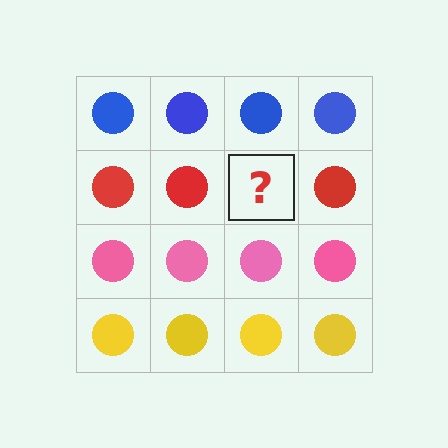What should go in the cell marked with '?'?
The missing cell should contain a red circle.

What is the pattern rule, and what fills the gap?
The rule is that each row has a consistent color. The gap should be filled with a red circle.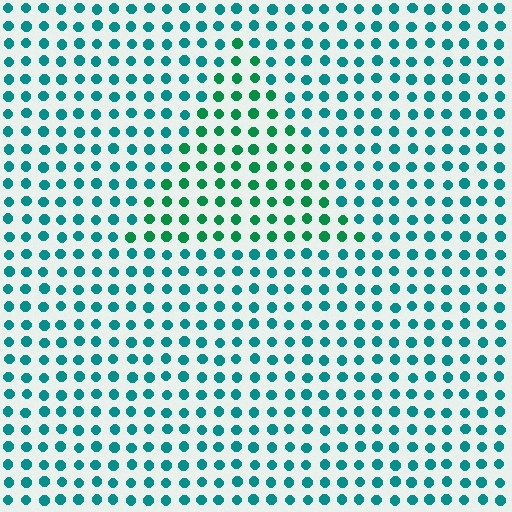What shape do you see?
I see a triangle.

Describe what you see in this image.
The image is filled with small teal elements in a uniform arrangement. A triangle-shaped region is visible where the elements are tinted to a slightly different hue, forming a subtle color boundary.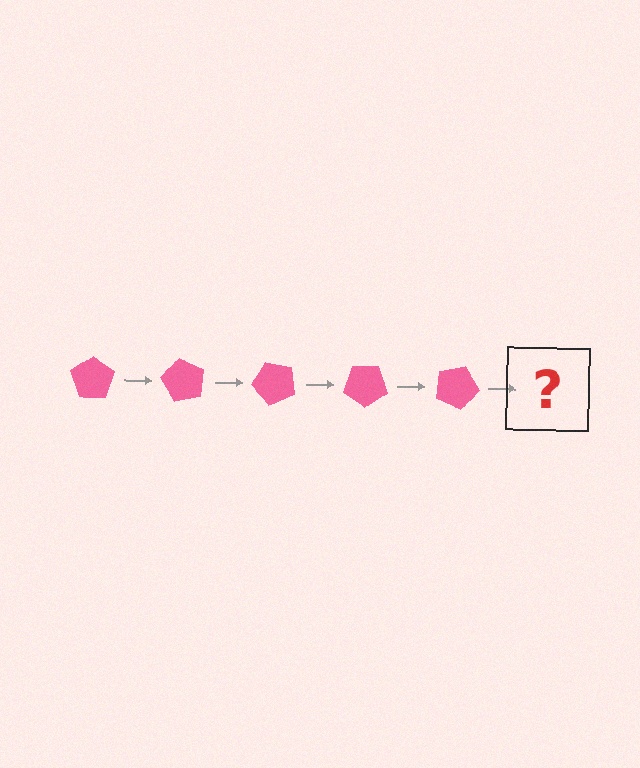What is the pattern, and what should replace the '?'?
The pattern is that the pentagon rotates 60 degrees each step. The '?' should be a pink pentagon rotated 300 degrees.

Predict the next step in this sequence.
The next step is a pink pentagon rotated 300 degrees.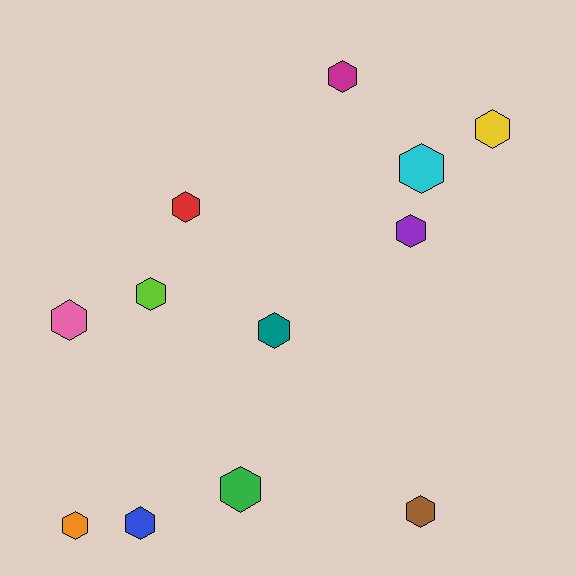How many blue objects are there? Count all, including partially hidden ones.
There is 1 blue object.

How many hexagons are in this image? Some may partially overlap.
There are 12 hexagons.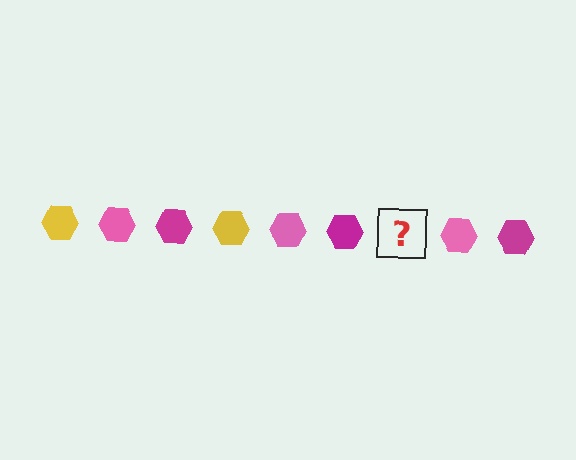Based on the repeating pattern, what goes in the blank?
The blank should be a yellow hexagon.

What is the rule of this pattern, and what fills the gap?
The rule is that the pattern cycles through yellow, pink, magenta hexagons. The gap should be filled with a yellow hexagon.